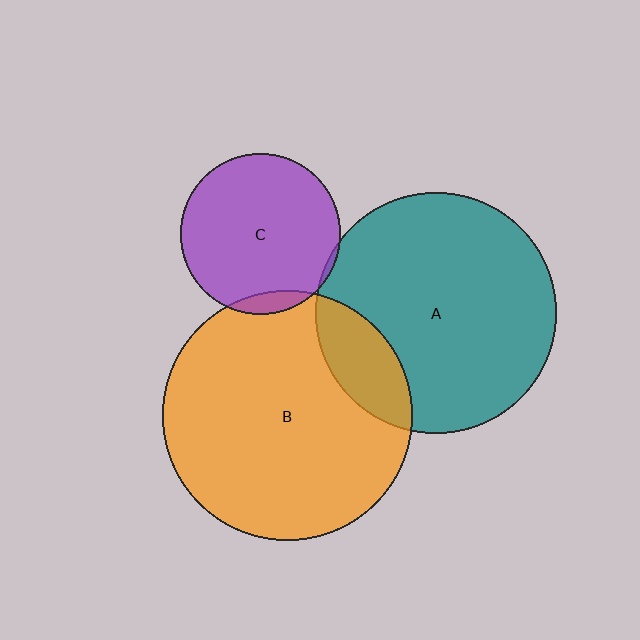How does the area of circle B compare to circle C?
Approximately 2.4 times.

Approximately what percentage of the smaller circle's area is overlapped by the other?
Approximately 15%.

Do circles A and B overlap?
Yes.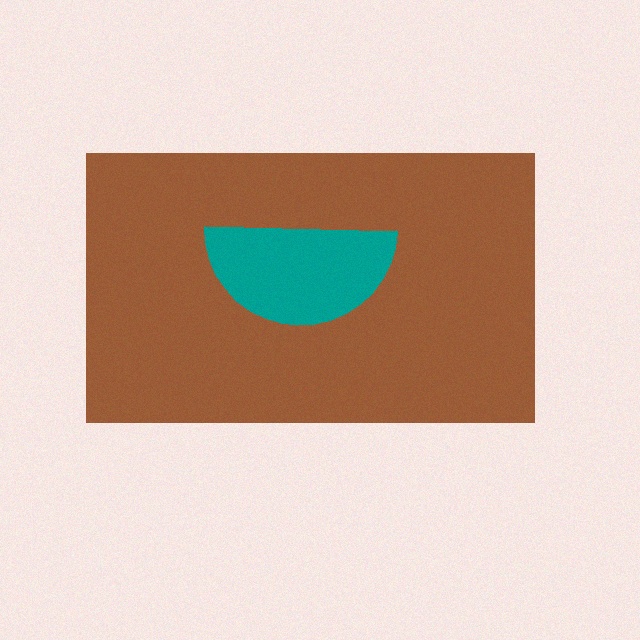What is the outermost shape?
The brown rectangle.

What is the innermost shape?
The teal semicircle.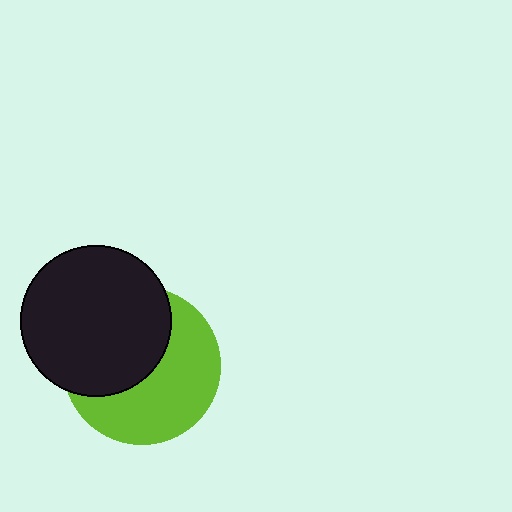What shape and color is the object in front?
The object in front is a black circle.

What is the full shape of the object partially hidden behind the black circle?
The partially hidden object is a lime circle.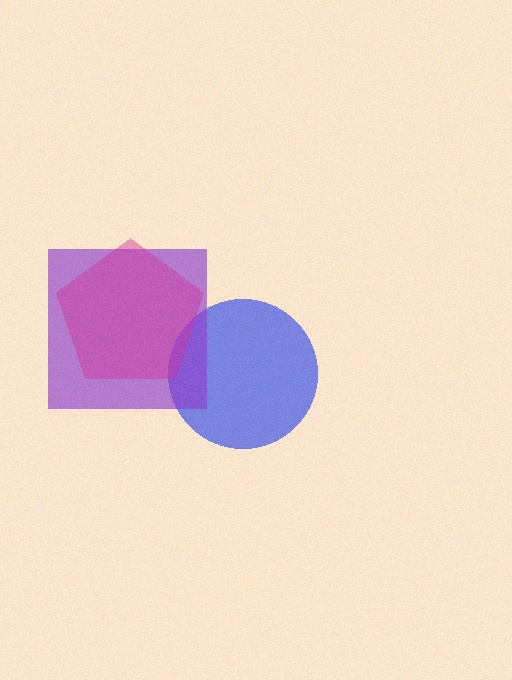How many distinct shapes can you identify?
There are 3 distinct shapes: a blue circle, a purple square, a magenta pentagon.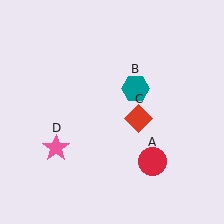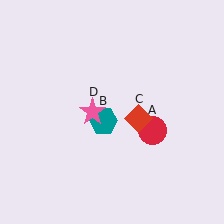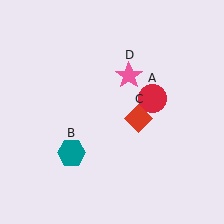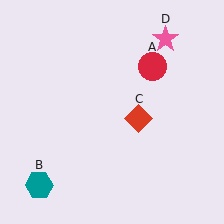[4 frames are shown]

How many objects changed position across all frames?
3 objects changed position: red circle (object A), teal hexagon (object B), pink star (object D).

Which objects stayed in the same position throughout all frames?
Red diamond (object C) remained stationary.